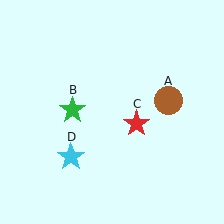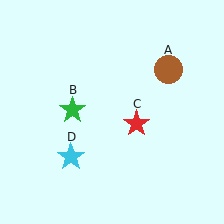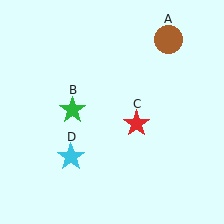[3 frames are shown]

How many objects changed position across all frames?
1 object changed position: brown circle (object A).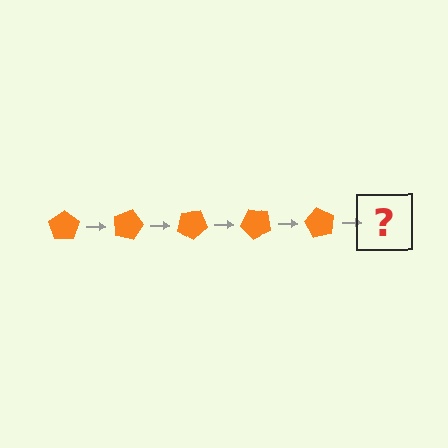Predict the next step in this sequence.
The next step is an orange pentagon rotated 75 degrees.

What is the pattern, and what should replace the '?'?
The pattern is that the pentagon rotates 15 degrees each step. The '?' should be an orange pentagon rotated 75 degrees.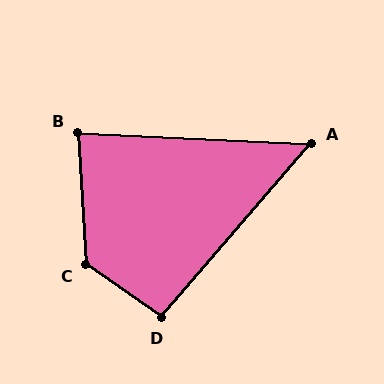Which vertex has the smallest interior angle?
A, at approximately 52 degrees.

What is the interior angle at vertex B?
Approximately 84 degrees (acute).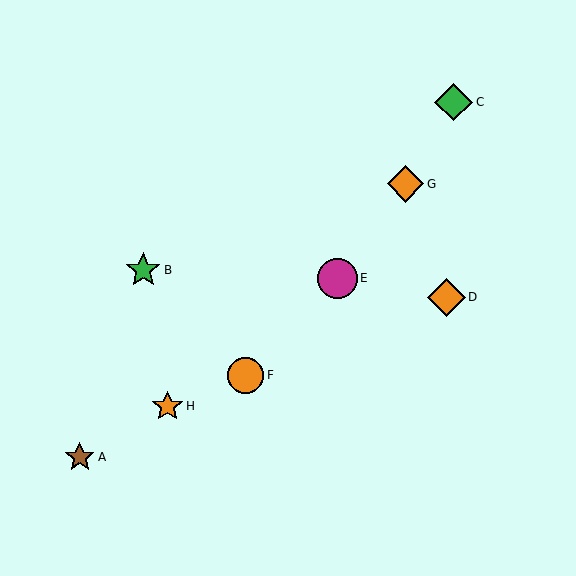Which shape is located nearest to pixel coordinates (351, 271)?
The magenta circle (labeled E) at (337, 278) is nearest to that location.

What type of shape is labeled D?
Shape D is an orange diamond.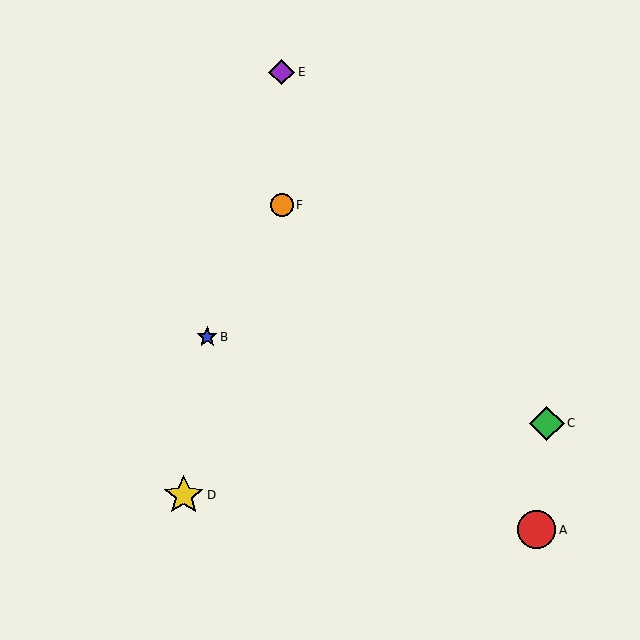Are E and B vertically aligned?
No, E is at x≈282 and B is at x≈207.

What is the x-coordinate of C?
Object C is at x≈547.